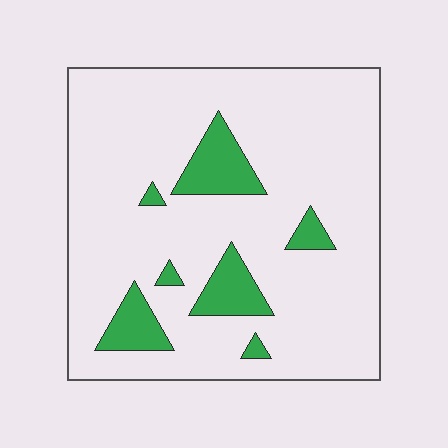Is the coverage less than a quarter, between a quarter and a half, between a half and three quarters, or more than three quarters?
Less than a quarter.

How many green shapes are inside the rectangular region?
7.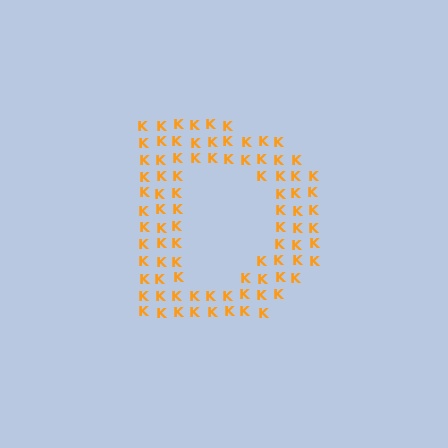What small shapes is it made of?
It is made of small letter K's.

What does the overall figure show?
The overall figure shows the letter D.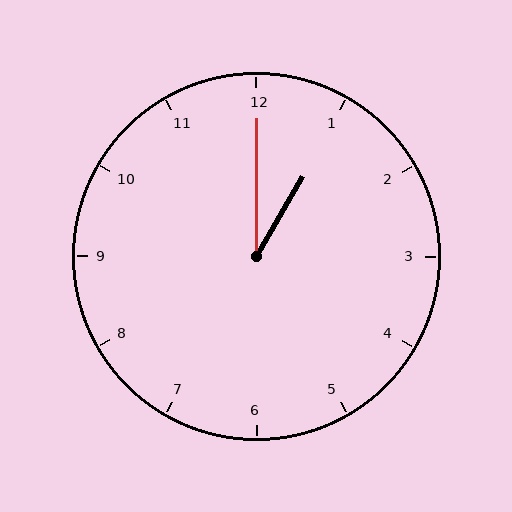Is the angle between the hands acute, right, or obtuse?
It is acute.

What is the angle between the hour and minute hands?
Approximately 30 degrees.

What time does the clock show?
1:00.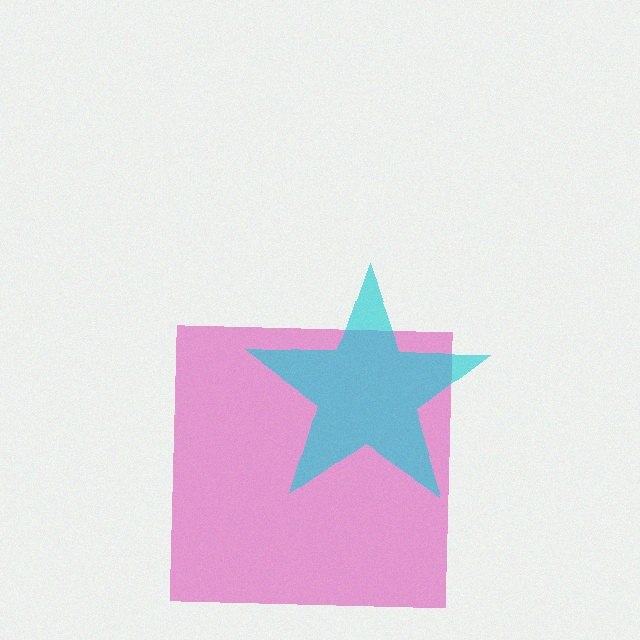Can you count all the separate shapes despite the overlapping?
Yes, there are 2 separate shapes.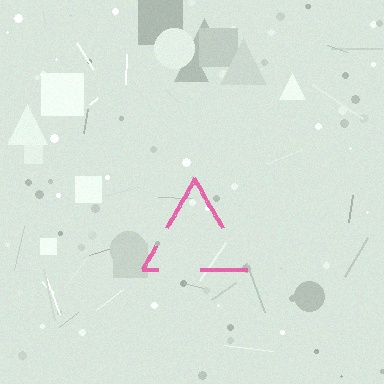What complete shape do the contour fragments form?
The contour fragments form a triangle.